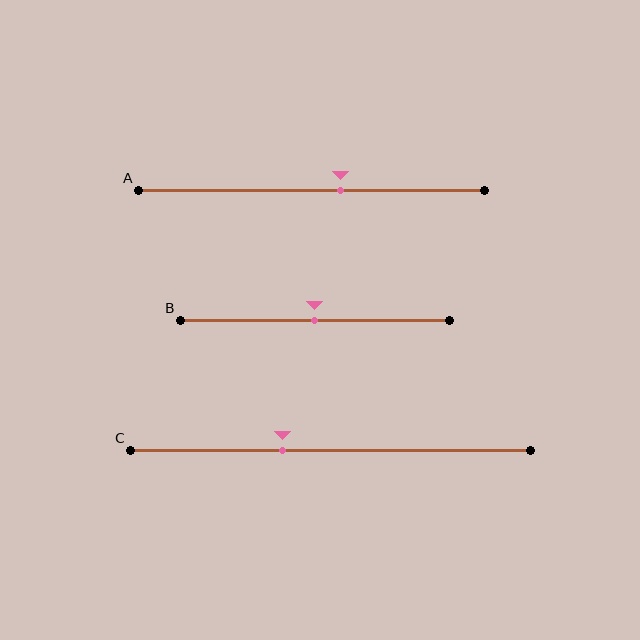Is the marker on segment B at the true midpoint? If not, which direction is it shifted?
Yes, the marker on segment B is at the true midpoint.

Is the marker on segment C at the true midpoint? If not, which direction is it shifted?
No, the marker on segment C is shifted to the left by about 12% of the segment length.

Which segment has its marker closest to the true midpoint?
Segment B has its marker closest to the true midpoint.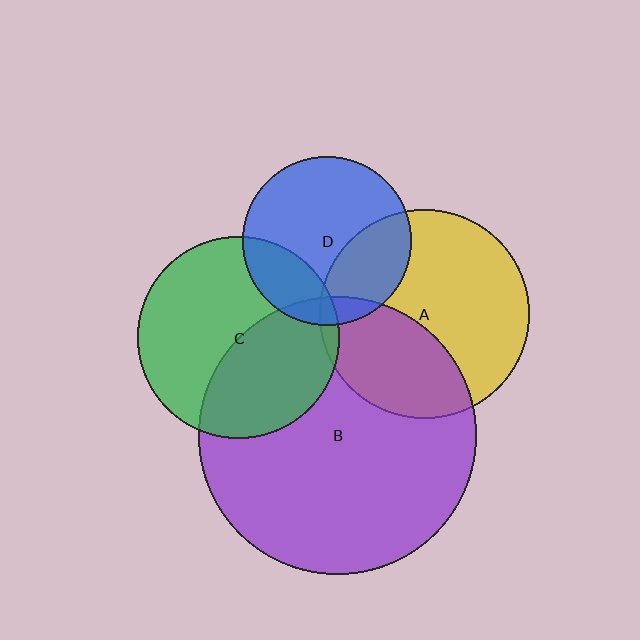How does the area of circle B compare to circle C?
Approximately 1.9 times.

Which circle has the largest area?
Circle B (purple).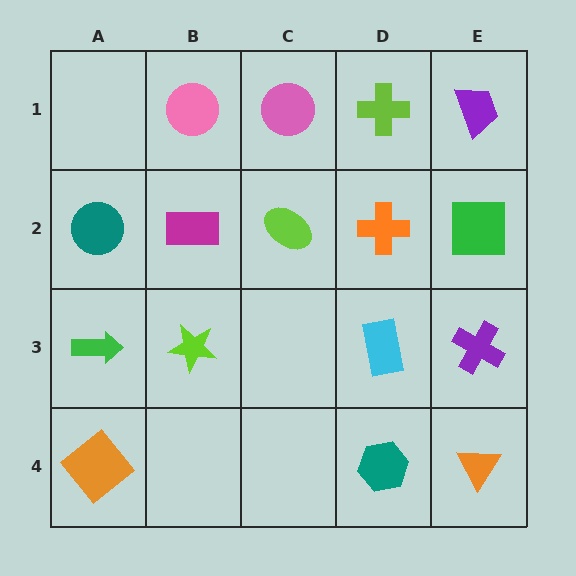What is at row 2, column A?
A teal circle.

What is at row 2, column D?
An orange cross.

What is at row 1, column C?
A pink circle.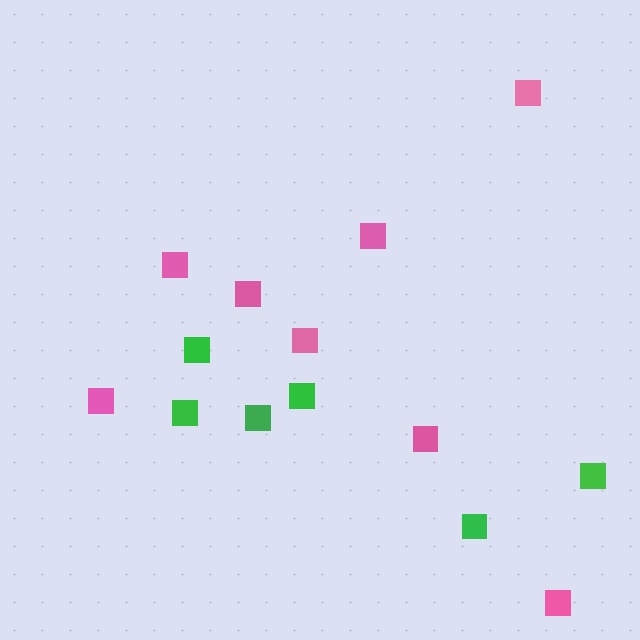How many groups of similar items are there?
There are 2 groups: one group of pink squares (8) and one group of green squares (6).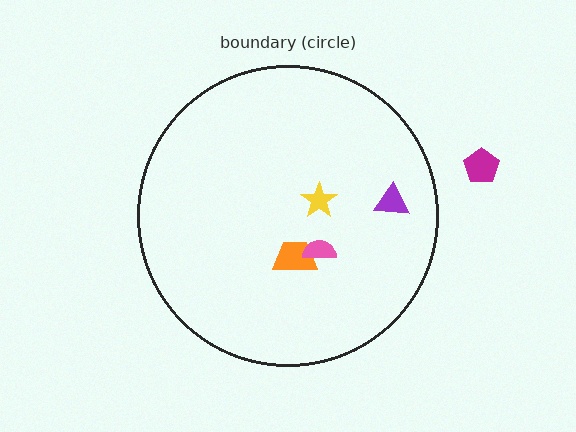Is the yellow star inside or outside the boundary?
Inside.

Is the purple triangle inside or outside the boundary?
Inside.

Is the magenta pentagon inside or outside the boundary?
Outside.